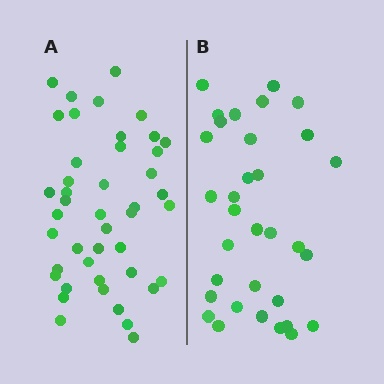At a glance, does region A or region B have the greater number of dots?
Region A (the left region) has more dots.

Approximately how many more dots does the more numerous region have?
Region A has roughly 12 or so more dots than region B.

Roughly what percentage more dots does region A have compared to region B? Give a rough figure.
About 35% more.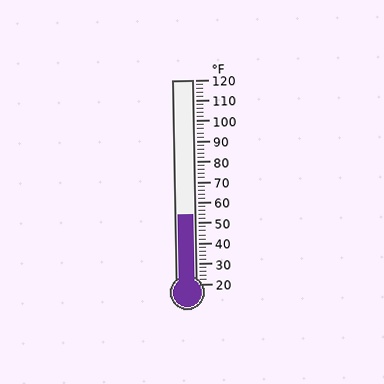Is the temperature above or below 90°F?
The temperature is below 90°F.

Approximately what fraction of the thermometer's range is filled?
The thermometer is filled to approximately 35% of its range.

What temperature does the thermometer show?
The thermometer shows approximately 54°F.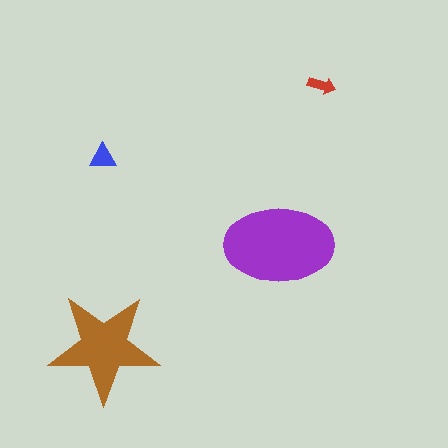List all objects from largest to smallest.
The purple ellipse, the brown star, the blue triangle, the red arrow.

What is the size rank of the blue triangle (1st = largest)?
3rd.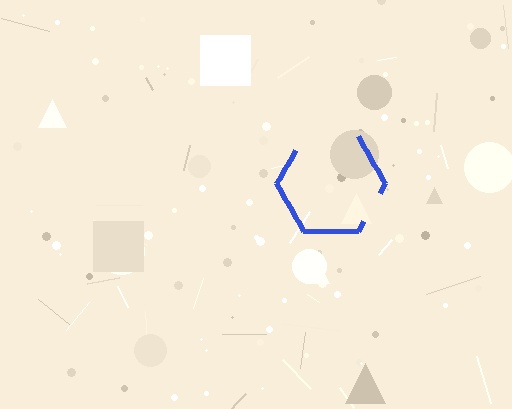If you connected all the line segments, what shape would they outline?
They would outline a hexagon.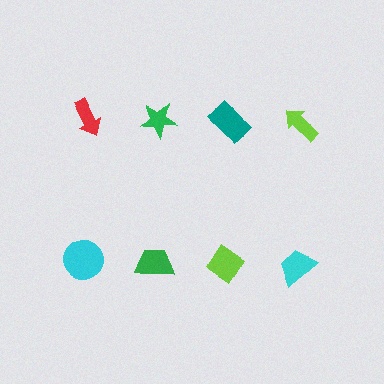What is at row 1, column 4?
A lime arrow.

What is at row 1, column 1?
A red arrow.